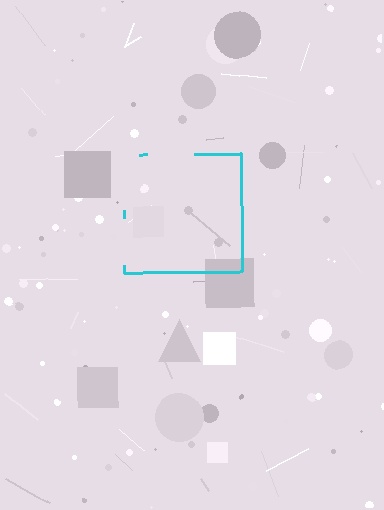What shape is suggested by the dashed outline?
The dashed outline suggests a square.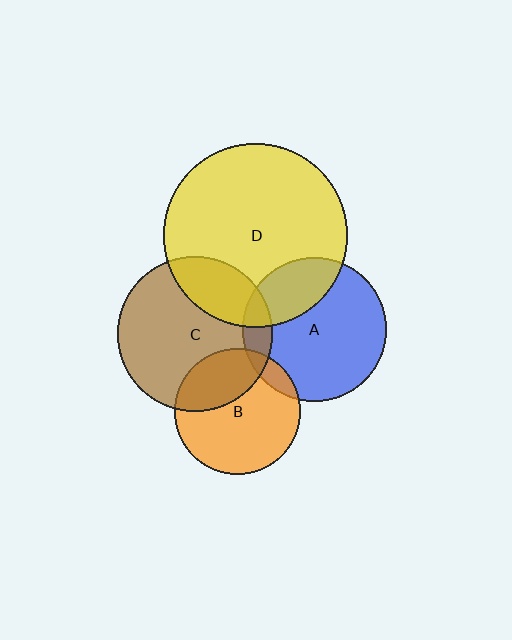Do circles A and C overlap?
Yes.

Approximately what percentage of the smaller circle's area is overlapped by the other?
Approximately 10%.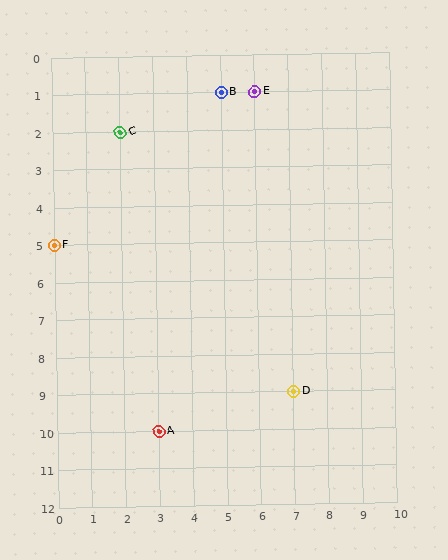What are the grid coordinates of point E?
Point E is at grid coordinates (6, 1).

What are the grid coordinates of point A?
Point A is at grid coordinates (3, 10).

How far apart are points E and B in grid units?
Points E and B are 1 column apart.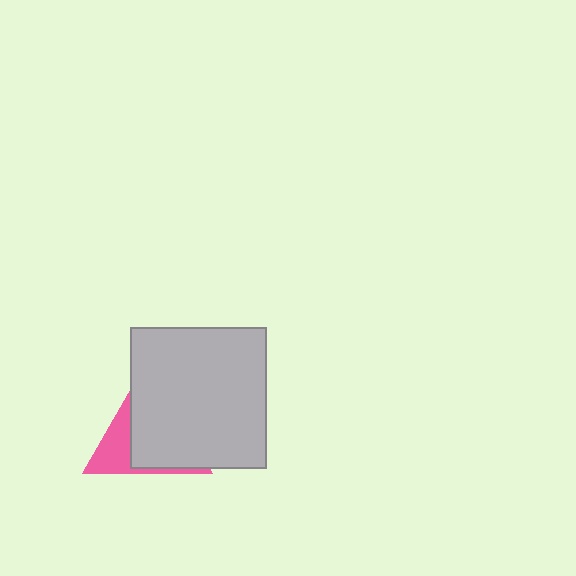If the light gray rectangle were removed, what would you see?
You would see the complete pink triangle.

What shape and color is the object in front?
The object in front is a light gray rectangle.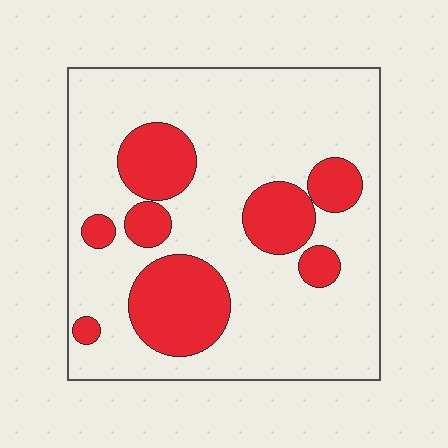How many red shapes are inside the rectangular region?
8.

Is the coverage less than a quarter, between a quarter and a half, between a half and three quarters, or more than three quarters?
Between a quarter and a half.